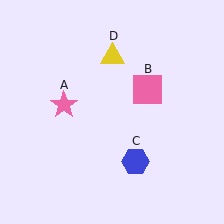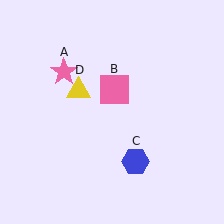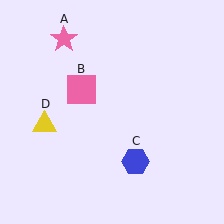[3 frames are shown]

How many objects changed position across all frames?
3 objects changed position: pink star (object A), pink square (object B), yellow triangle (object D).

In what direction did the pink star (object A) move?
The pink star (object A) moved up.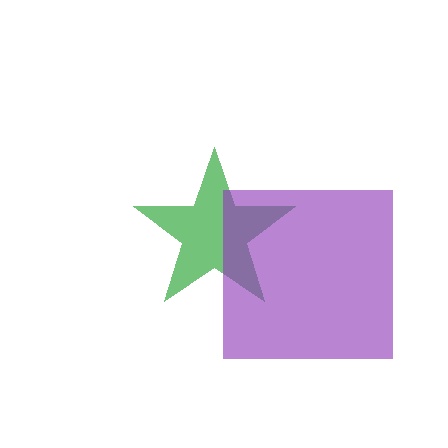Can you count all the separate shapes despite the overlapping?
Yes, there are 2 separate shapes.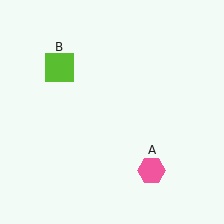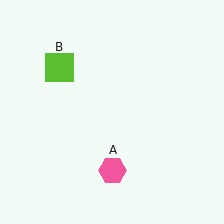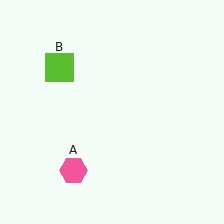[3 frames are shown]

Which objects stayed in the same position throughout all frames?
Lime square (object B) remained stationary.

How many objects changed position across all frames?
1 object changed position: pink hexagon (object A).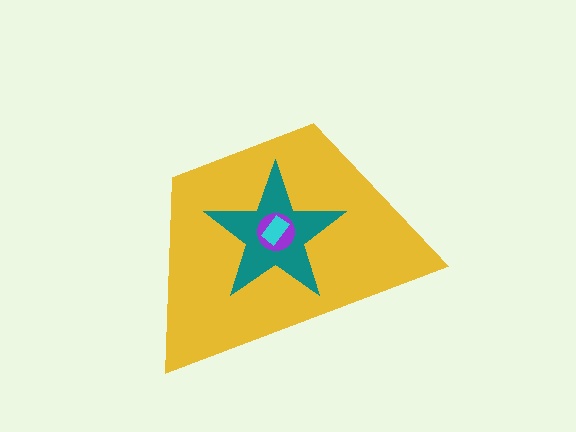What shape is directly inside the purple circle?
The cyan rectangle.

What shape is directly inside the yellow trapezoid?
The teal star.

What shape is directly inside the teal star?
The purple circle.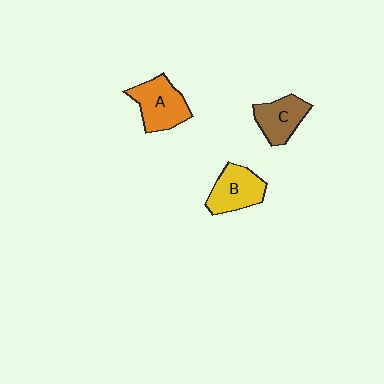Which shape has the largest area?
Shape A (orange).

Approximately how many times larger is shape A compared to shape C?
Approximately 1.2 times.